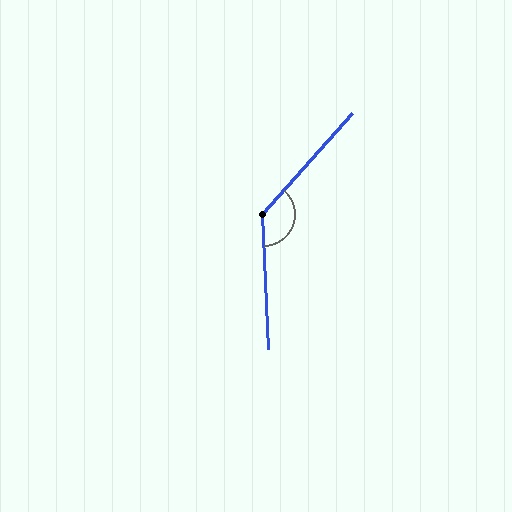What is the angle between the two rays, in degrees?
Approximately 136 degrees.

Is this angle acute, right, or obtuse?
It is obtuse.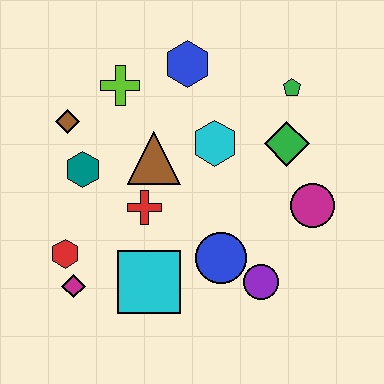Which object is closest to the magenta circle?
The green diamond is closest to the magenta circle.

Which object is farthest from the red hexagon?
The green pentagon is farthest from the red hexagon.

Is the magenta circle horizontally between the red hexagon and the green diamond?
No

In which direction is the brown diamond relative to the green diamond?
The brown diamond is to the left of the green diamond.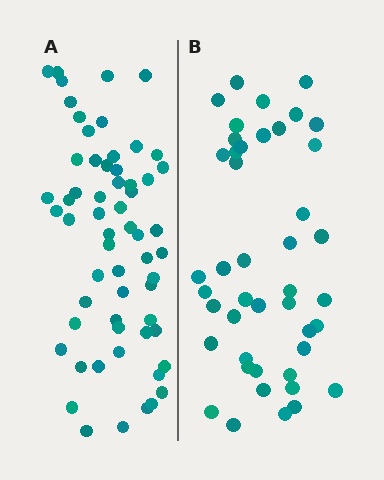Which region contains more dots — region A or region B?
Region A (the left region) has more dots.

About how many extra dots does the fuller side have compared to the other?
Region A has approximately 15 more dots than region B.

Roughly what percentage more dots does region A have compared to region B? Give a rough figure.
About 35% more.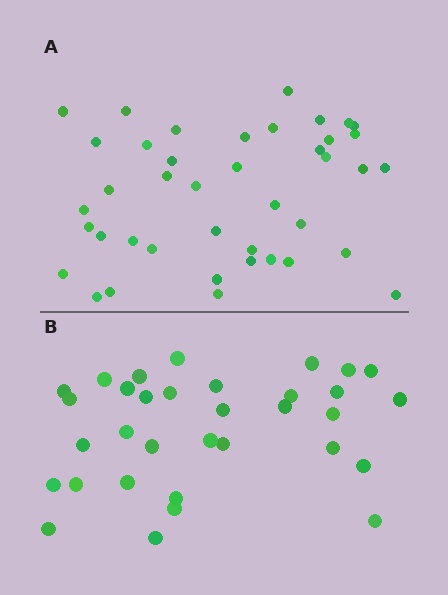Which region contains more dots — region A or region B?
Region A (the top region) has more dots.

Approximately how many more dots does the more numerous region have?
Region A has roughly 8 or so more dots than region B.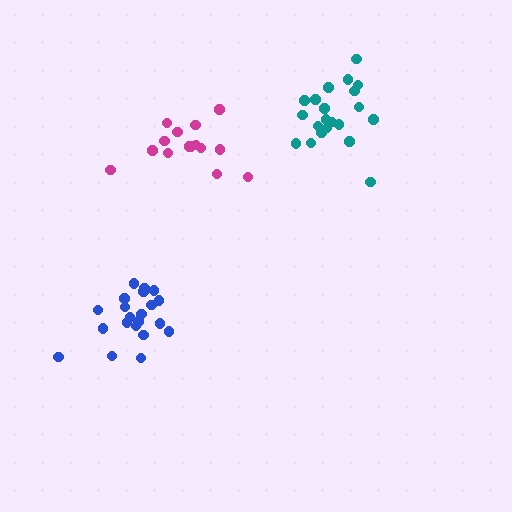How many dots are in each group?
Group 1: 21 dots, Group 2: 15 dots, Group 3: 21 dots (57 total).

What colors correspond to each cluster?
The clusters are colored: blue, magenta, teal.